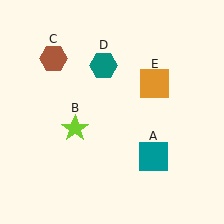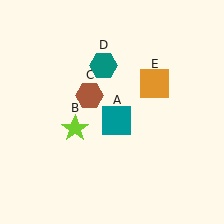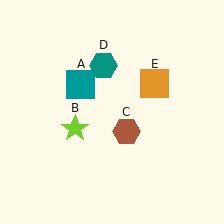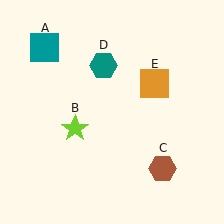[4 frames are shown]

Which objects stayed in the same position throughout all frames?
Lime star (object B) and teal hexagon (object D) and orange square (object E) remained stationary.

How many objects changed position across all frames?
2 objects changed position: teal square (object A), brown hexagon (object C).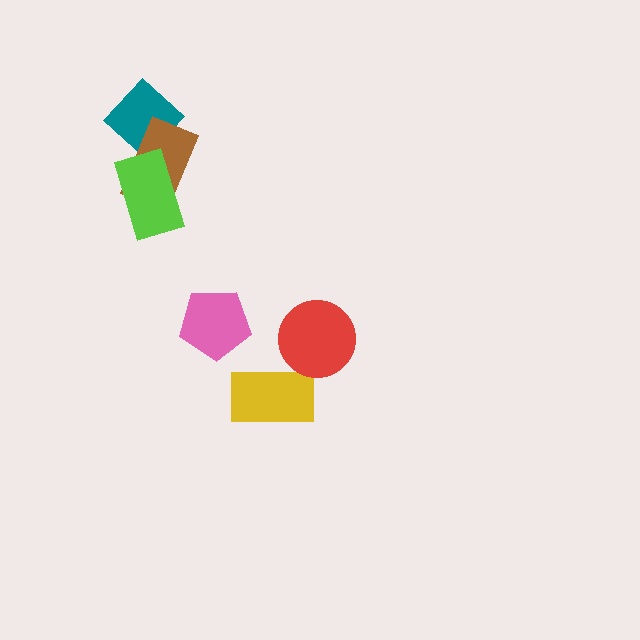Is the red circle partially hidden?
No, no other shape covers it.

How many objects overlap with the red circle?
0 objects overlap with the red circle.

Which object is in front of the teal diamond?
The brown rectangle is in front of the teal diamond.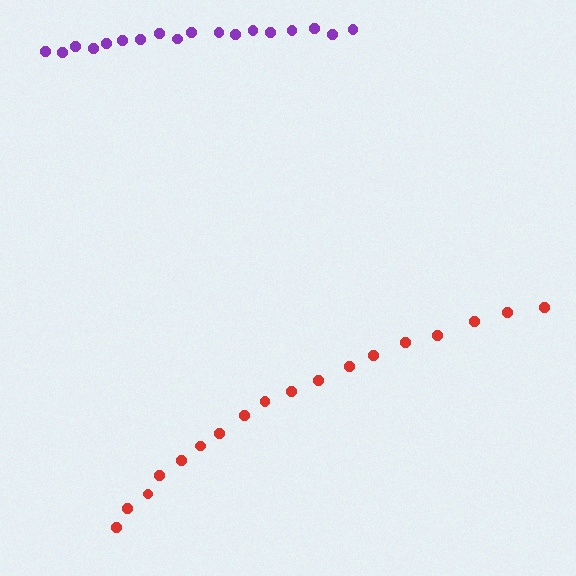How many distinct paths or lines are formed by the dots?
There are 2 distinct paths.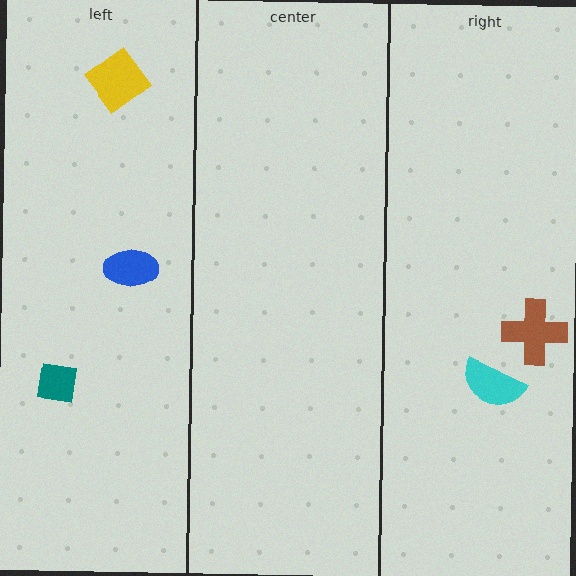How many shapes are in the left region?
3.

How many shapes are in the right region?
2.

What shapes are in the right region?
The brown cross, the cyan semicircle.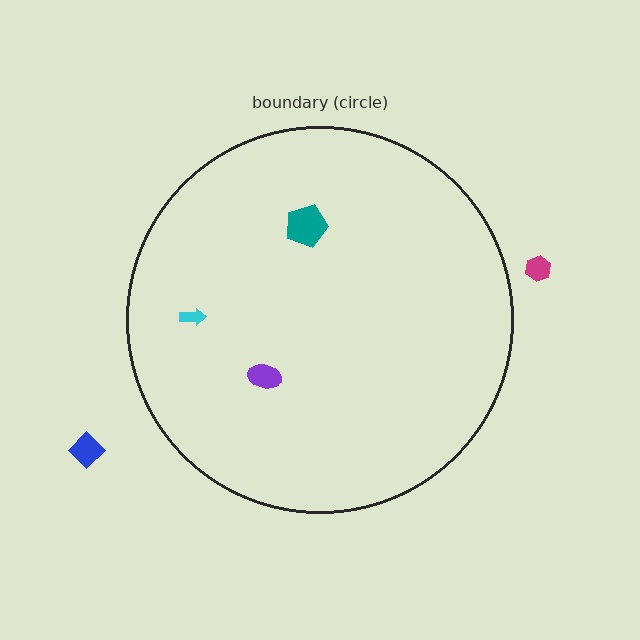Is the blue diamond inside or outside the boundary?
Outside.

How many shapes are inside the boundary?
3 inside, 2 outside.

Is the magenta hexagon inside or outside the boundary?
Outside.